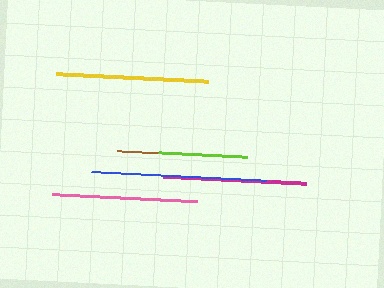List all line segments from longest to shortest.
From longest to shortest: blue, yellow, pink, magenta, brown, lime.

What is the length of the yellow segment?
The yellow segment is approximately 152 pixels long.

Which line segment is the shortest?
The lime line is the shortest at approximately 90 pixels.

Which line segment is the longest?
The blue line is the longest at approximately 175 pixels.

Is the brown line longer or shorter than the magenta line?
The magenta line is longer than the brown line.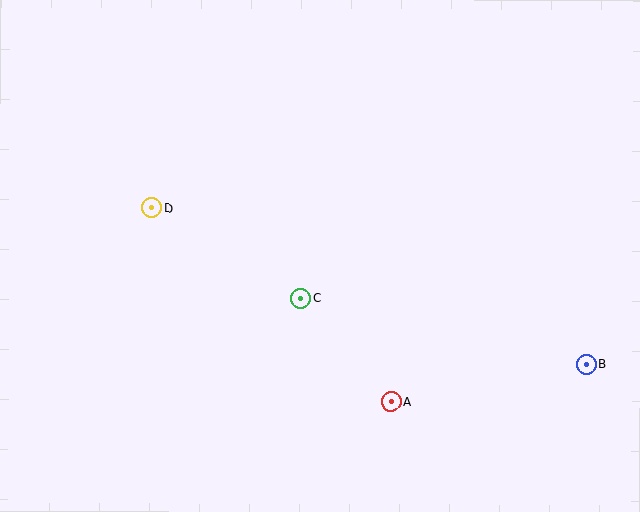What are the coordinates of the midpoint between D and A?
The midpoint between D and A is at (271, 305).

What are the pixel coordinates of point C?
Point C is at (301, 298).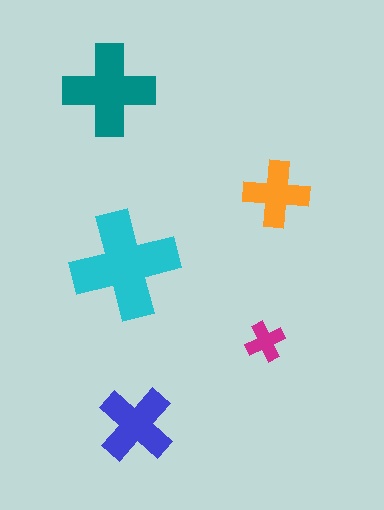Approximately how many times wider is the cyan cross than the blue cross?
About 1.5 times wider.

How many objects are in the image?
There are 5 objects in the image.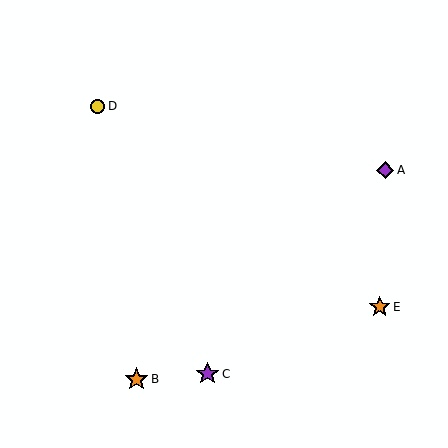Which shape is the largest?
The orange star (labeled B) is the largest.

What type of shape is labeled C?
Shape C is a purple star.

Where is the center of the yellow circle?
The center of the yellow circle is at (98, 107).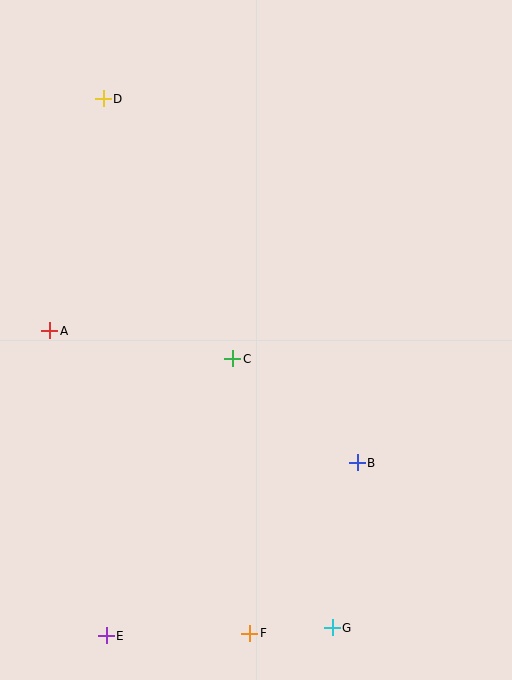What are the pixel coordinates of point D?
Point D is at (103, 99).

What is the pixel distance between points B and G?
The distance between B and G is 167 pixels.